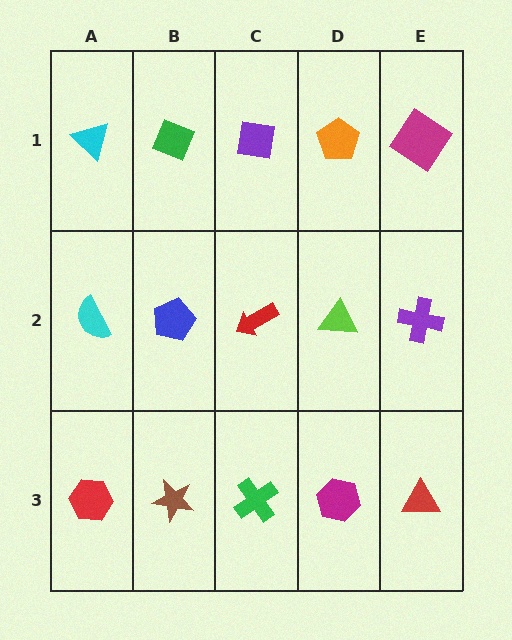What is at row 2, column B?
A blue pentagon.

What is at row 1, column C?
A purple square.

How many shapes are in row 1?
5 shapes.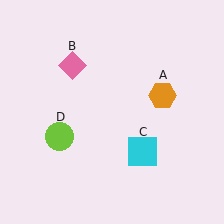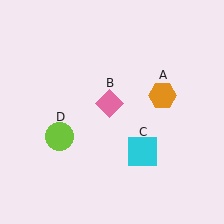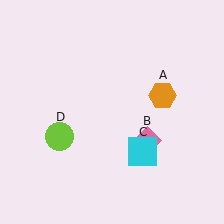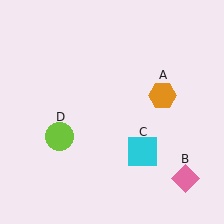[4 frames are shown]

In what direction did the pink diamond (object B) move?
The pink diamond (object B) moved down and to the right.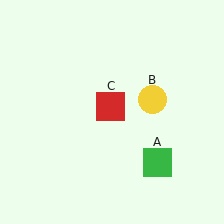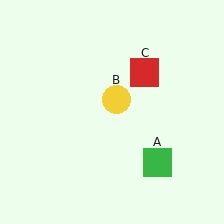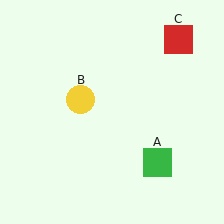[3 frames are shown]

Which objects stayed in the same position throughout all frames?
Green square (object A) remained stationary.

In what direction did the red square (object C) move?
The red square (object C) moved up and to the right.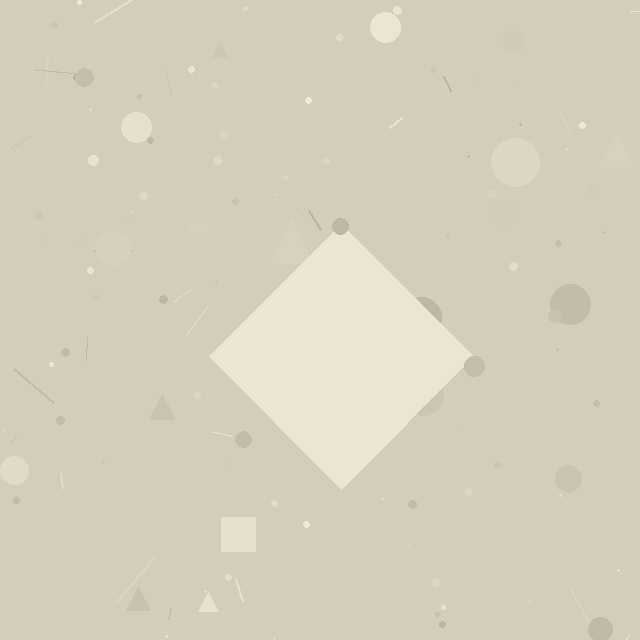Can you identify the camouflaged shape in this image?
The camouflaged shape is a diamond.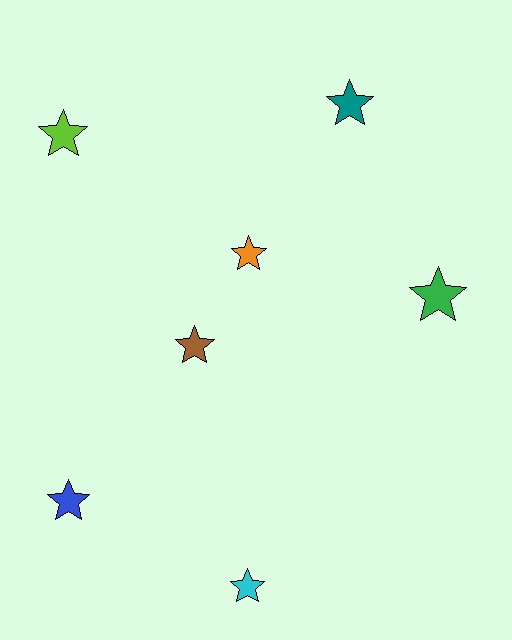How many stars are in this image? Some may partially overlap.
There are 7 stars.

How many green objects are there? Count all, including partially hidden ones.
There is 1 green object.